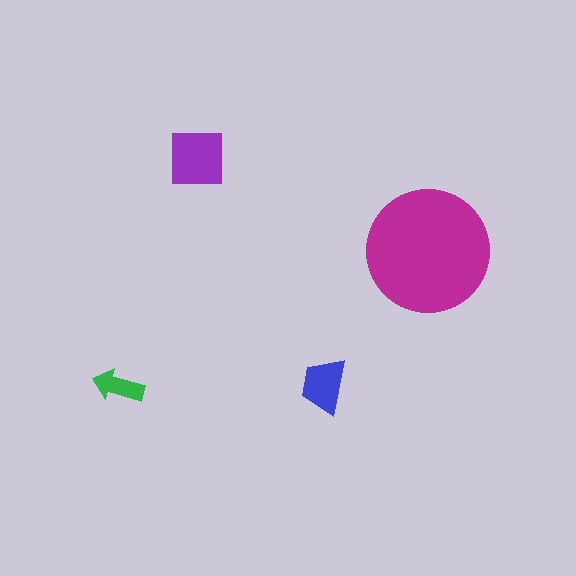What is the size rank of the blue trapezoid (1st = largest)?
3rd.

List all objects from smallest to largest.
The green arrow, the blue trapezoid, the purple square, the magenta circle.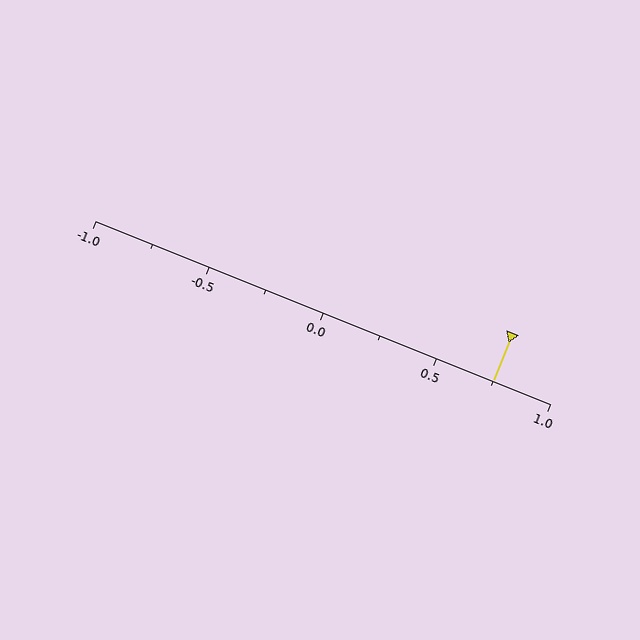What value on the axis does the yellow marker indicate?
The marker indicates approximately 0.75.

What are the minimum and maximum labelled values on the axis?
The axis runs from -1.0 to 1.0.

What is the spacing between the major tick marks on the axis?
The major ticks are spaced 0.5 apart.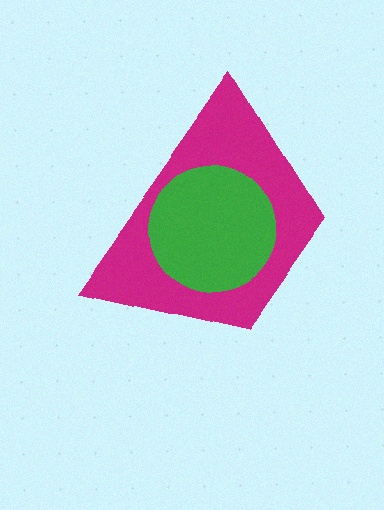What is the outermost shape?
The magenta trapezoid.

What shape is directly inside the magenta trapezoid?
The green circle.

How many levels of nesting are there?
2.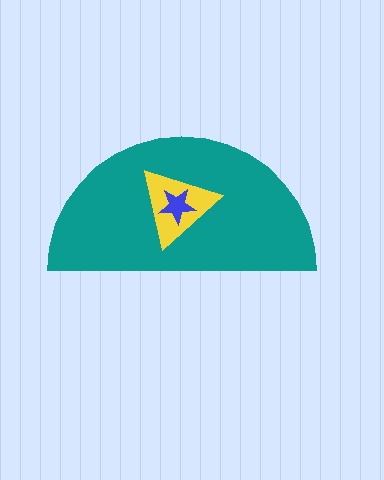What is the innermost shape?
The blue star.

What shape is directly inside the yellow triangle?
The blue star.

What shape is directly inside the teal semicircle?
The yellow triangle.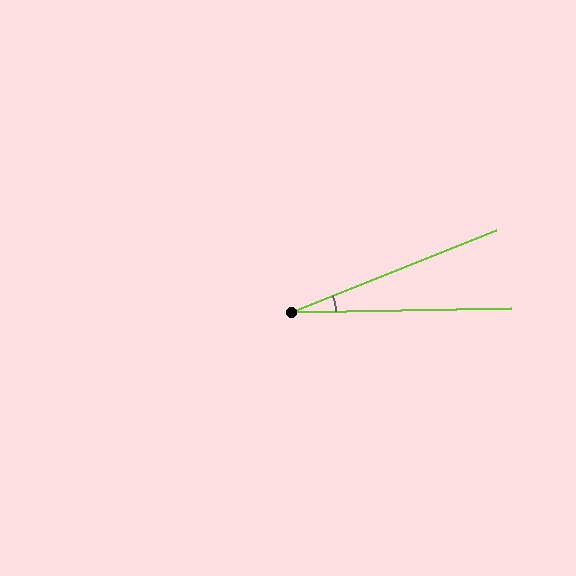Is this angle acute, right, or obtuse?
It is acute.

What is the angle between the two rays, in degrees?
Approximately 21 degrees.